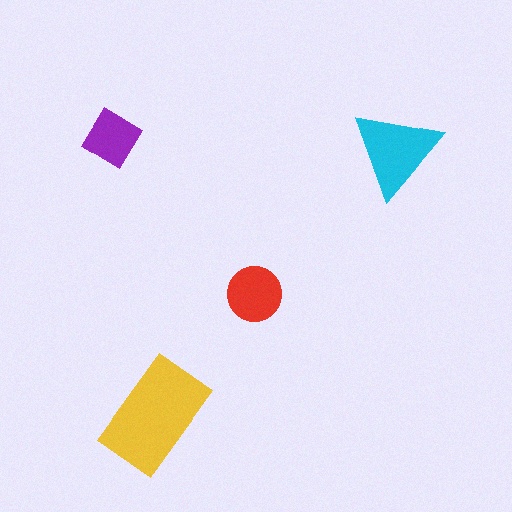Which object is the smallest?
The purple diamond.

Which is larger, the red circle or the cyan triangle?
The cyan triangle.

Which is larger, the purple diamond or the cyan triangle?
The cyan triangle.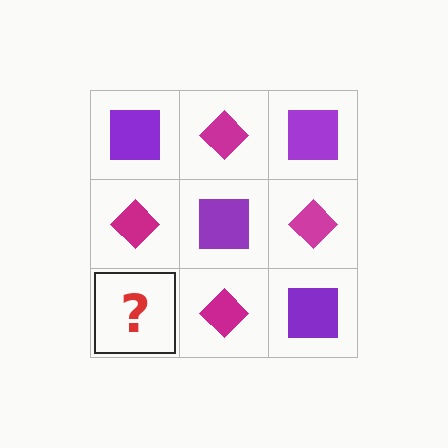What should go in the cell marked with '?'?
The missing cell should contain a purple square.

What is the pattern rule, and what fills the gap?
The rule is that it alternates purple square and magenta diamond in a checkerboard pattern. The gap should be filled with a purple square.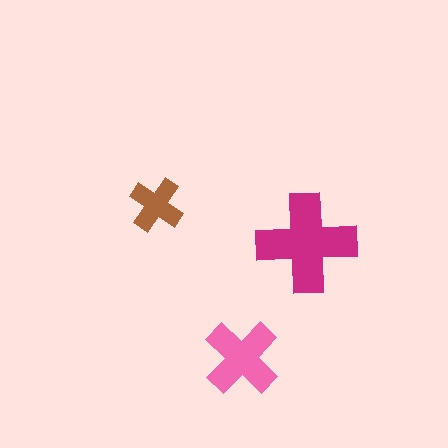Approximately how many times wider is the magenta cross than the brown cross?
About 2 times wider.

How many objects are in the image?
There are 3 objects in the image.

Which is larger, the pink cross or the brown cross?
The pink one.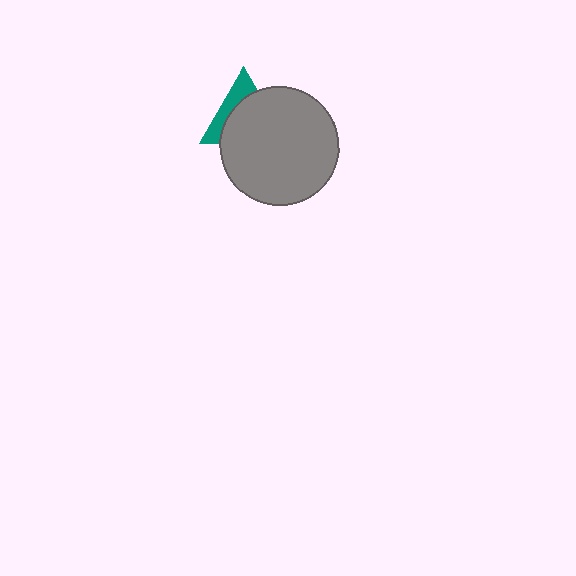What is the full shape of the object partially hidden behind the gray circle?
The partially hidden object is a teal triangle.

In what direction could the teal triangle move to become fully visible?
The teal triangle could move toward the upper-left. That would shift it out from behind the gray circle entirely.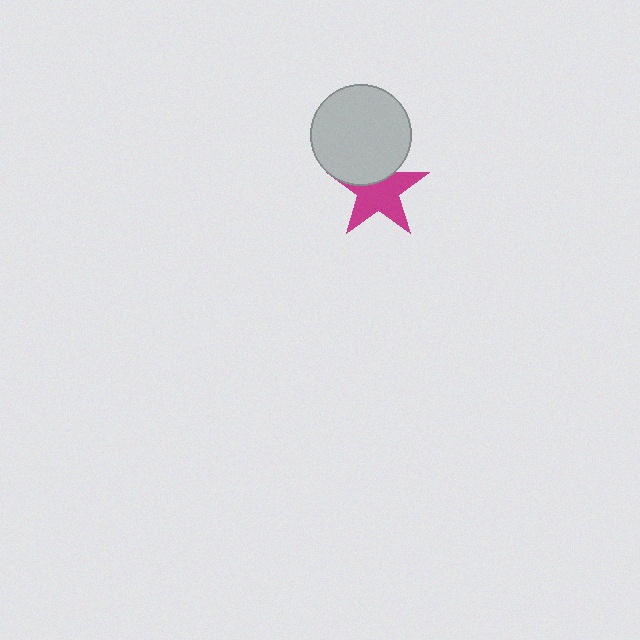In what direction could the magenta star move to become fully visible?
The magenta star could move down. That would shift it out from behind the light gray circle entirely.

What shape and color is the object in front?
The object in front is a light gray circle.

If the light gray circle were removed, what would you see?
You would see the complete magenta star.